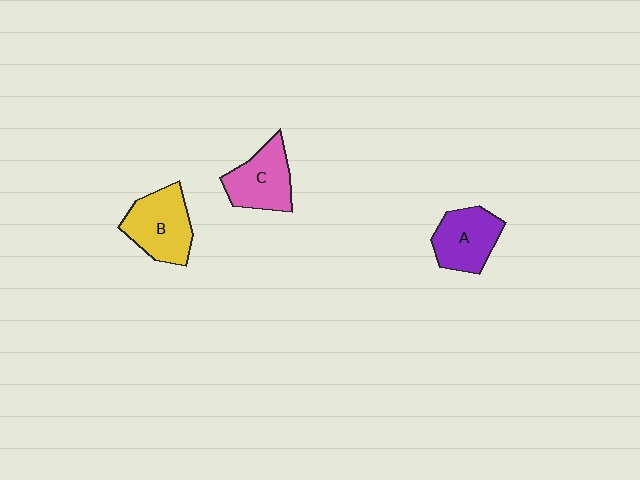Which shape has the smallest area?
Shape A (purple).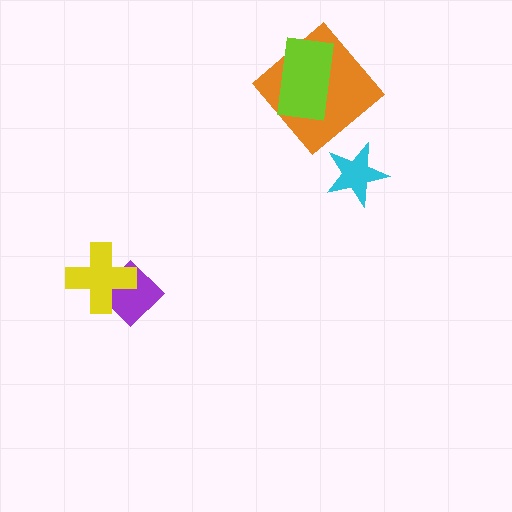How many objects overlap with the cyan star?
0 objects overlap with the cyan star.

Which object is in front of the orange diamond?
The lime rectangle is in front of the orange diamond.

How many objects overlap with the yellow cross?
1 object overlaps with the yellow cross.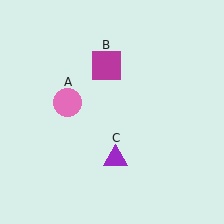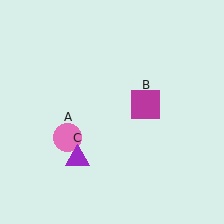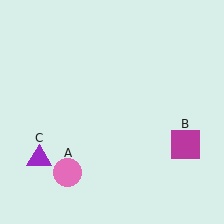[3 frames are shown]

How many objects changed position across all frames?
3 objects changed position: pink circle (object A), magenta square (object B), purple triangle (object C).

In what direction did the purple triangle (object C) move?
The purple triangle (object C) moved left.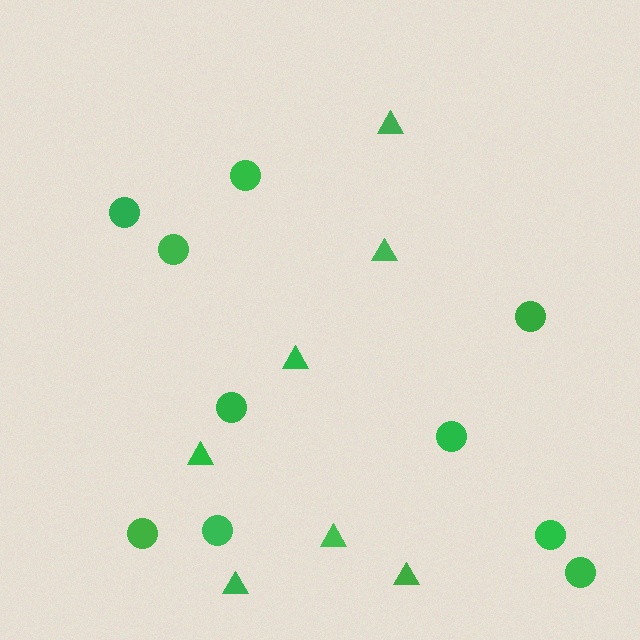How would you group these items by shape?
There are 2 groups: one group of triangles (7) and one group of circles (10).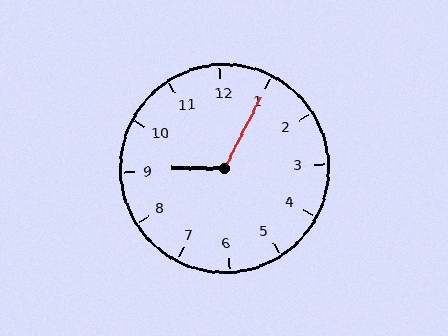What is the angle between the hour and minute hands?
Approximately 118 degrees.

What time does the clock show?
9:05.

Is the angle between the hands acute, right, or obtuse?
It is obtuse.